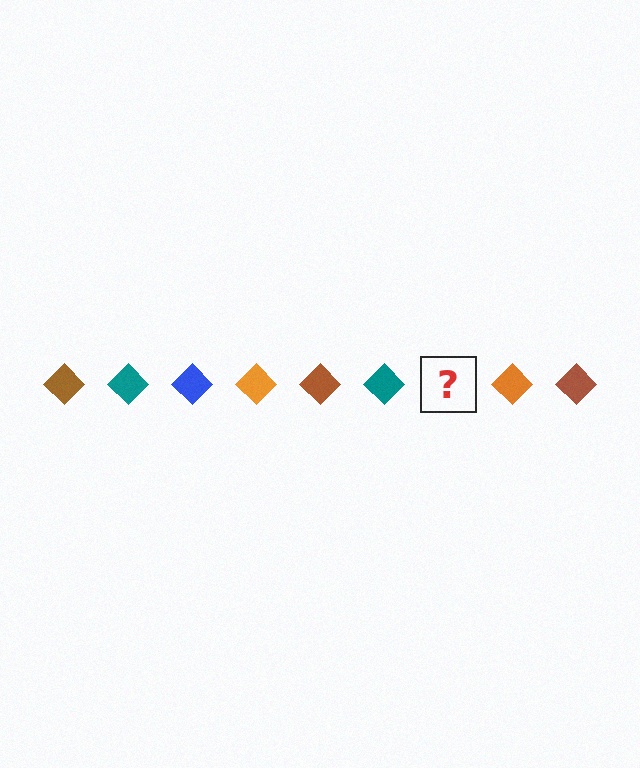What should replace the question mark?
The question mark should be replaced with a blue diamond.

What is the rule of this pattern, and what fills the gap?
The rule is that the pattern cycles through brown, teal, blue, orange diamonds. The gap should be filled with a blue diamond.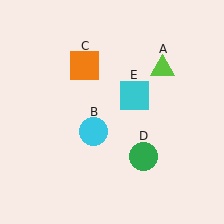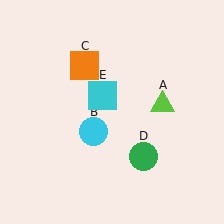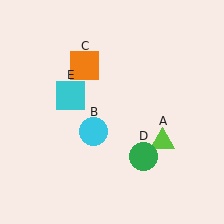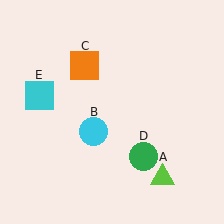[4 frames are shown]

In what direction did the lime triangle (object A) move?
The lime triangle (object A) moved down.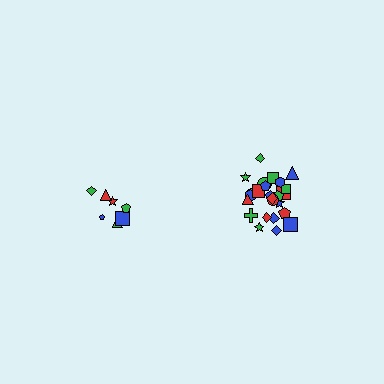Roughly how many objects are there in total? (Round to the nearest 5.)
Roughly 30 objects in total.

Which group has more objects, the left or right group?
The right group.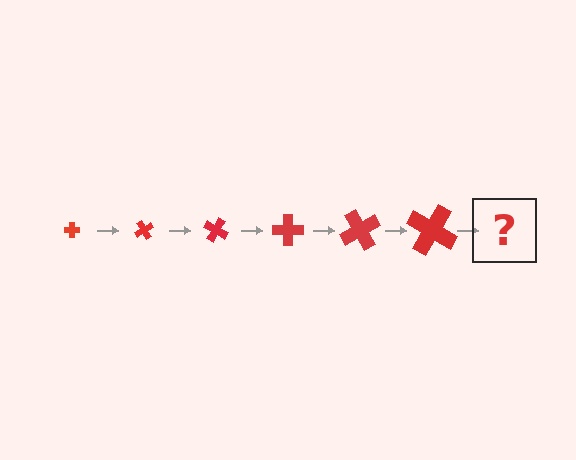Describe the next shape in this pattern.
It should be a cross, larger than the previous one and rotated 360 degrees from the start.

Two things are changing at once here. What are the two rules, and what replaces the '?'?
The two rules are that the cross grows larger each step and it rotates 60 degrees each step. The '?' should be a cross, larger than the previous one and rotated 360 degrees from the start.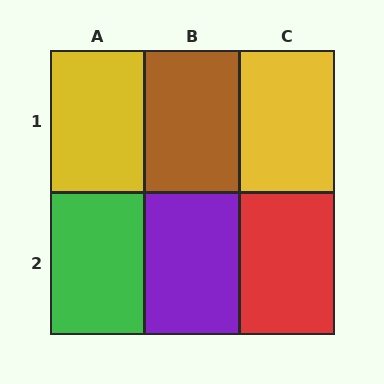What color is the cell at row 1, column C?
Yellow.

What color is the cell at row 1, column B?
Brown.